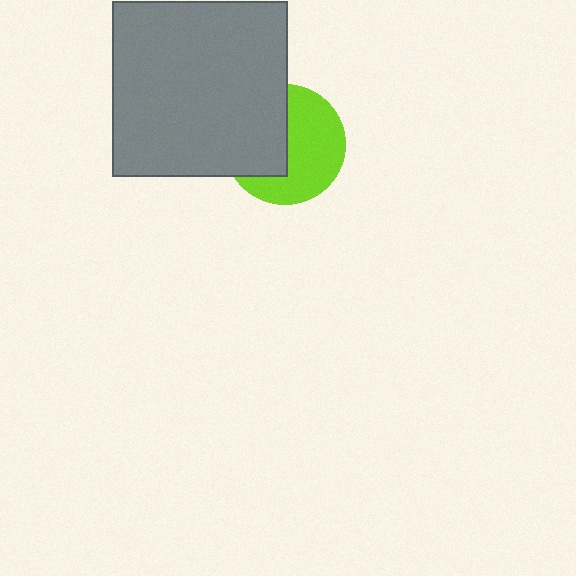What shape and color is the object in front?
The object in front is a gray square.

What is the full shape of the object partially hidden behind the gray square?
The partially hidden object is a lime circle.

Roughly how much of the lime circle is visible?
About half of it is visible (roughly 56%).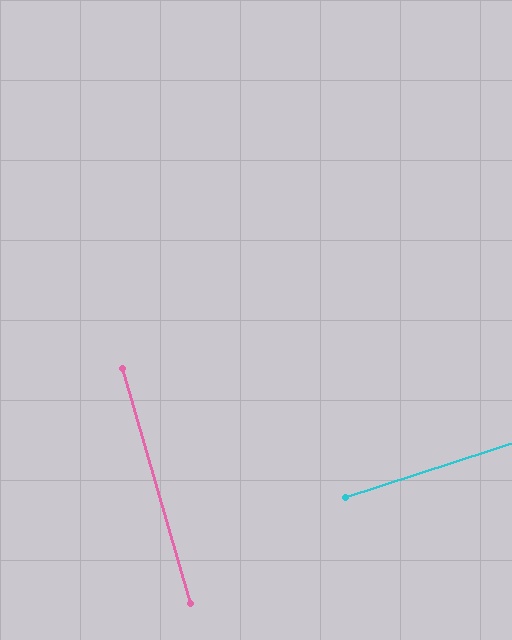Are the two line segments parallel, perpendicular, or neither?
Perpendicular — they meet at approximately 88°.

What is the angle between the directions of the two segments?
Approximately 88 degrees.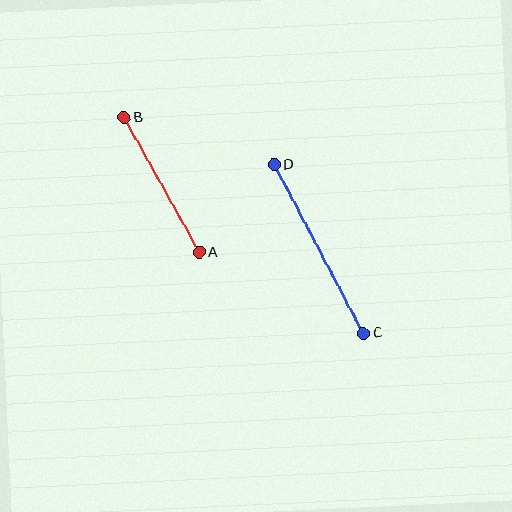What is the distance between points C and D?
The distance is approximately 191 pixels.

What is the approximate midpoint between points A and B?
The midpoint is at approximately (161, 185) pixels.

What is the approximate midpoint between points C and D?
The midpoint is at approximately (319, 249) pixels.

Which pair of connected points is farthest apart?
Points C and D are farthest apart.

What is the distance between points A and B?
The distance is approximately 154 pixels.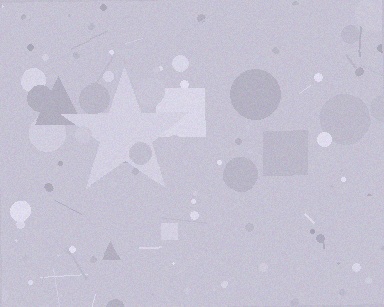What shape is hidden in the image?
A star is hidden in the image.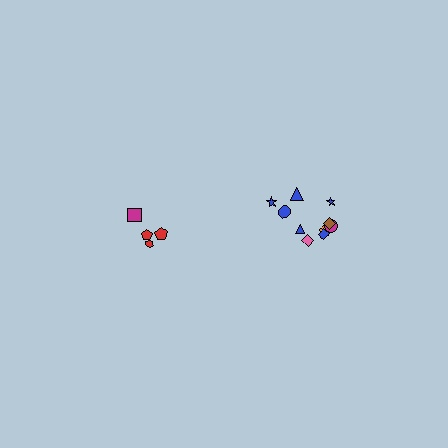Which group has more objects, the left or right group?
The right group.